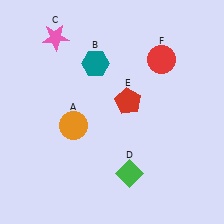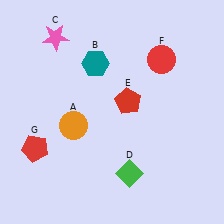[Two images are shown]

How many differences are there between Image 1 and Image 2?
There is 1 difference between the two images.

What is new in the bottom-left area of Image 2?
A red pentagon (G) was added in the bottom-left area of Image 2.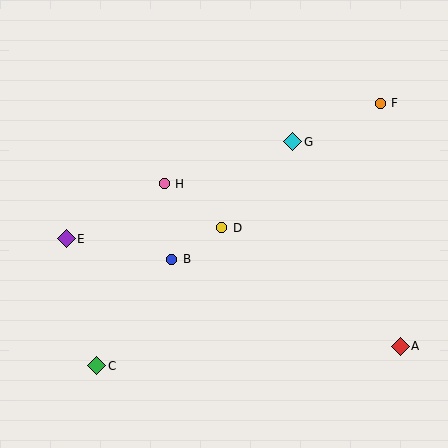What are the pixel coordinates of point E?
Point E is at (66, 239).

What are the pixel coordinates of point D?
Point D is at (222, 228).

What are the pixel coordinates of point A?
Point A is at (400, 346).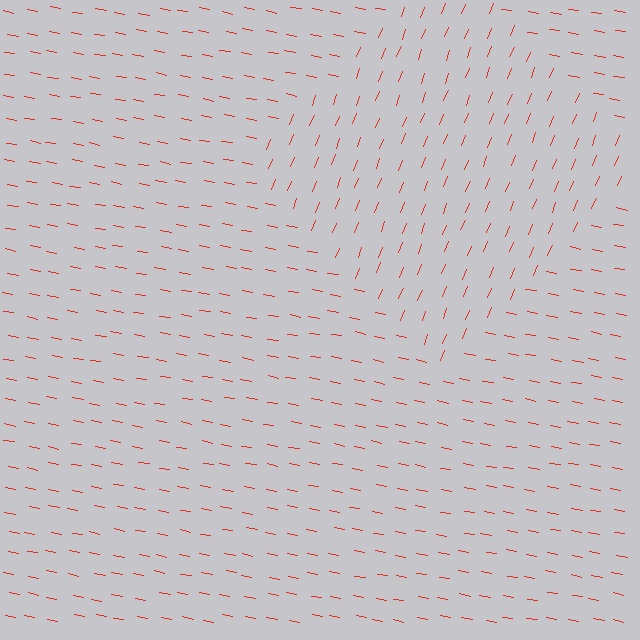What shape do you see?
I see a diamond.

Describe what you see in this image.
The image is filled with small red line segments. A diamond region in the image has lines oriented differently from the surrounding lines, creating a visible texture boundary.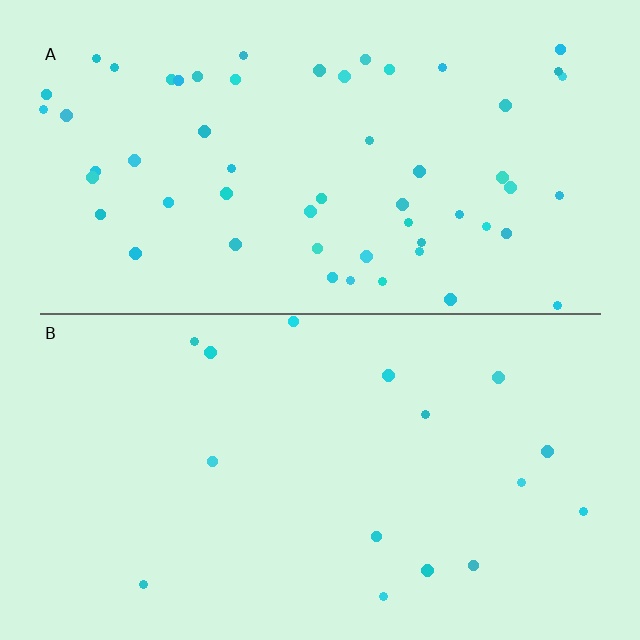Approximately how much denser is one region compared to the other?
Approximately 3.5× — region A over region B.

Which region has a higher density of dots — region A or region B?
A (the top).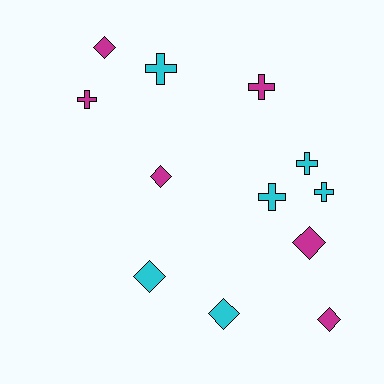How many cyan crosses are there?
There are 4 cyan crosses.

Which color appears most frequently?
Cyan, with 6 objects.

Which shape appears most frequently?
Cross, with 6 objects.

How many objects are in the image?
There are 12 objects.